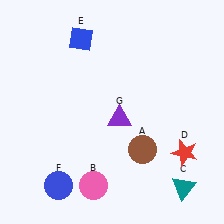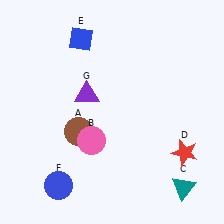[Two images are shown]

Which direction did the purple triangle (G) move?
The purple triangle (G) moved left.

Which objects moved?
The objects that moved are: the brown circle (A), the pink circle (B), the purple triangle (G).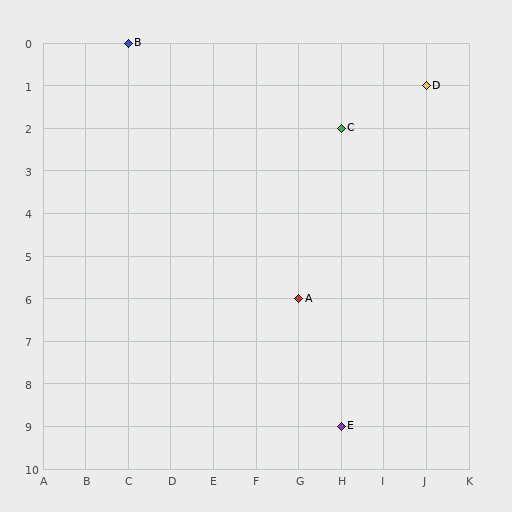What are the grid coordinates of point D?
Point D is at grid coordinates (J, 1).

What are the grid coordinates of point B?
Point B is at grid coordinates (C, 0).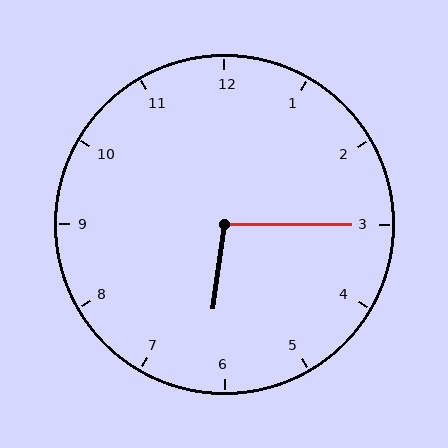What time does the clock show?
6:15.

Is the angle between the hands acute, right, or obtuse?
It is obtuse.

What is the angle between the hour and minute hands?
Approximately 98 degrees.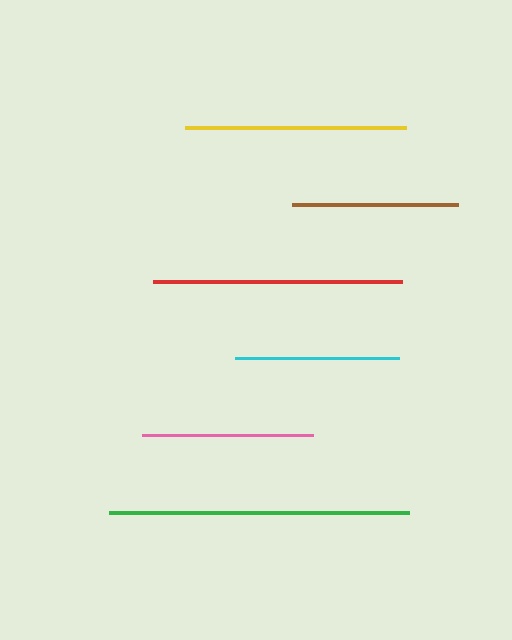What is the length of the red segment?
The red segment is approximately 249 pixels long.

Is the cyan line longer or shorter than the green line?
The green line is longer than the cyan line.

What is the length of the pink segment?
The pink segment is approximately 171 pixels long.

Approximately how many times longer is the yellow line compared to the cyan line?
The yellow line is approximately 1.3 times the length of the cyan line.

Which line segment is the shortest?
The cyan line is the shortest at approximately 164 pixels.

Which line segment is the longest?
The green line is the longest at approximately 300 pixels.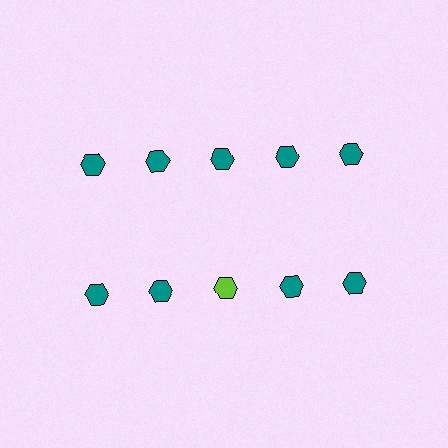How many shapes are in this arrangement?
There are 10 shapes arranged in a grid pattern.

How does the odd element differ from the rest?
It has a different color: lime instead of teal.